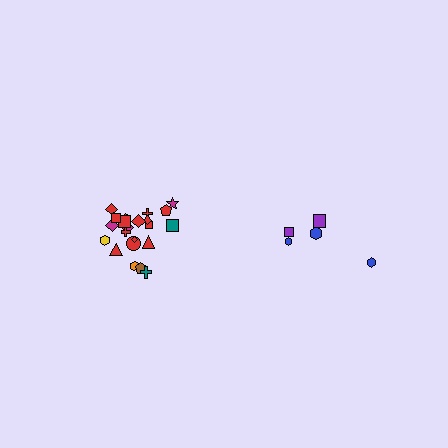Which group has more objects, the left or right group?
The left group.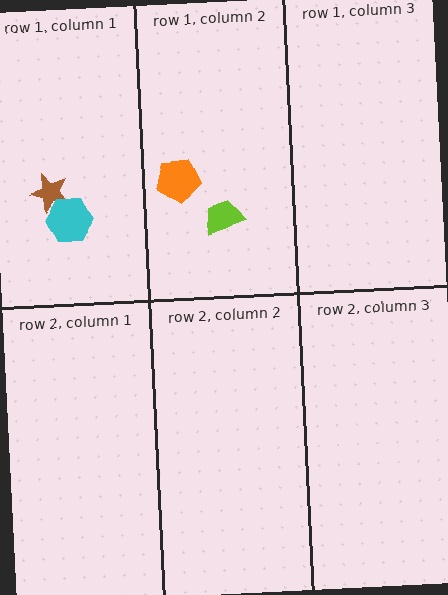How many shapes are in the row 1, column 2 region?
2.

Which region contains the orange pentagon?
The row 1, column 2 region.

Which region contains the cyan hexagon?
The row 1, column 1 region.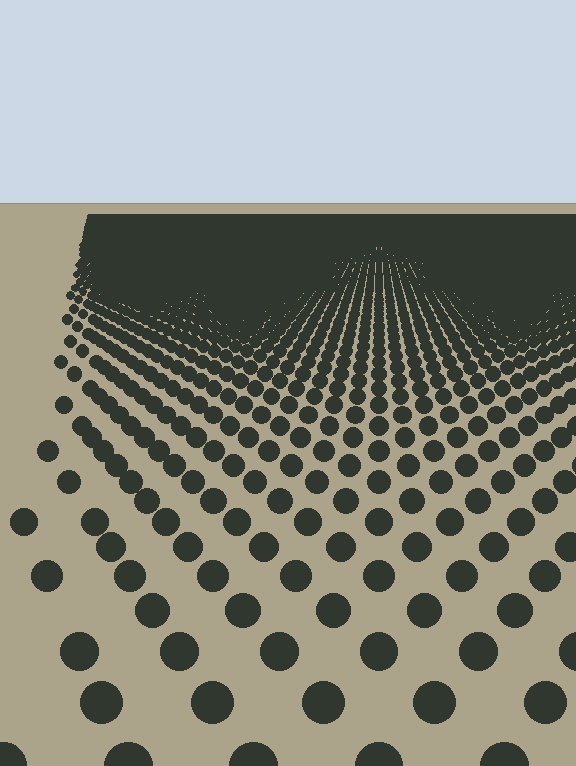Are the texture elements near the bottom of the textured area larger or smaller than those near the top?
Larger. Near the bottom, elements are closer to the viewer and appear at a bigger on-screen size.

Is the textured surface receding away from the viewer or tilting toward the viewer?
The surface is receding away from the viewer. Texture elements get smaller and denser toward the top.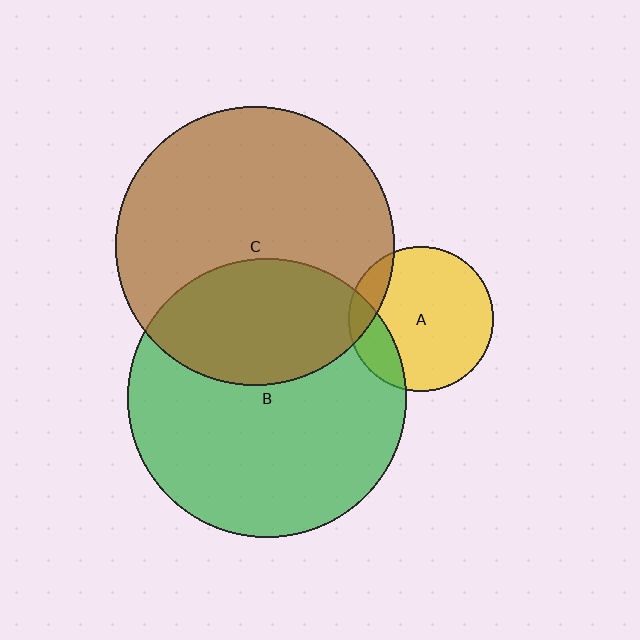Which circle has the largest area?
Circle C (brown).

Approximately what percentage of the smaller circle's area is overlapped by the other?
Approximately 15%.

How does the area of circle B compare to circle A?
Approximately 3.7 times.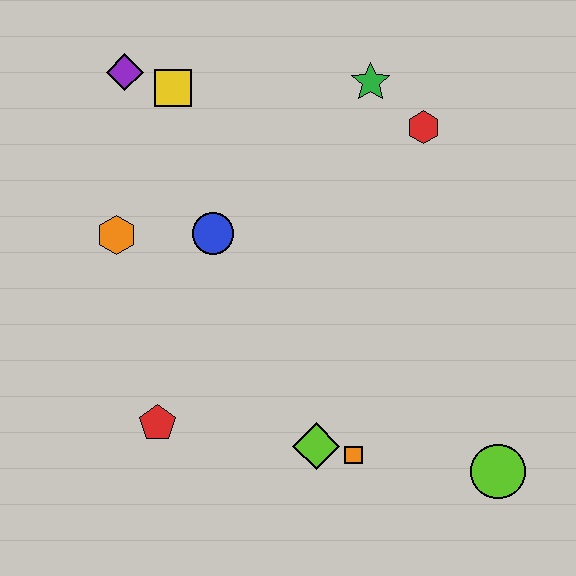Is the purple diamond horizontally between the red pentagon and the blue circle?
No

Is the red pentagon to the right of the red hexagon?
No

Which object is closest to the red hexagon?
The green star is closest to the red hexagon.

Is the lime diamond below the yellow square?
Yes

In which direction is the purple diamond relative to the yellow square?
The purple diamond is to the left of the yellow square.